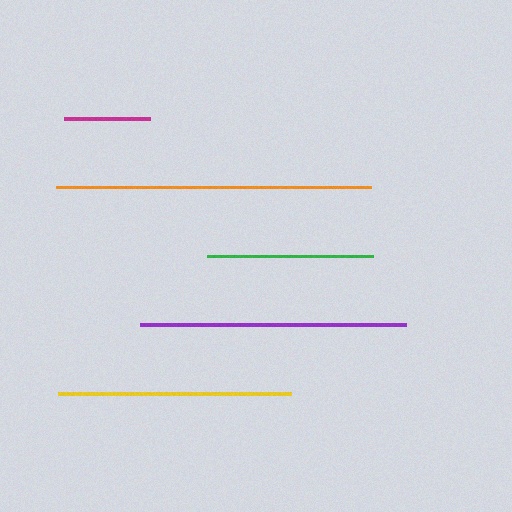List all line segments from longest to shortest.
From longest to shortest: orange, purple, yellow, green, magenta.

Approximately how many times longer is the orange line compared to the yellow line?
The orange line is approximately 1.4 times the length of the yellow line.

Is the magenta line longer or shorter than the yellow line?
The yellow line is longer than the magenta line.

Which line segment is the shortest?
The magenta line is the shortest at approximately 86 pixels.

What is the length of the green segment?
The green segment is approximately 166 pixels long.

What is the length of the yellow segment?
The yellow segment is approximately 232 pixels long.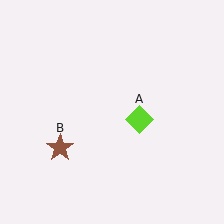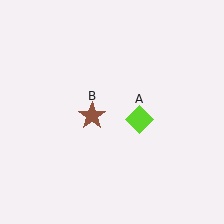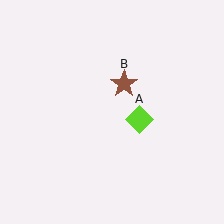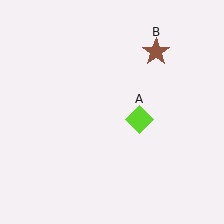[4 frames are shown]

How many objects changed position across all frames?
1 object changed position: brown star (object B).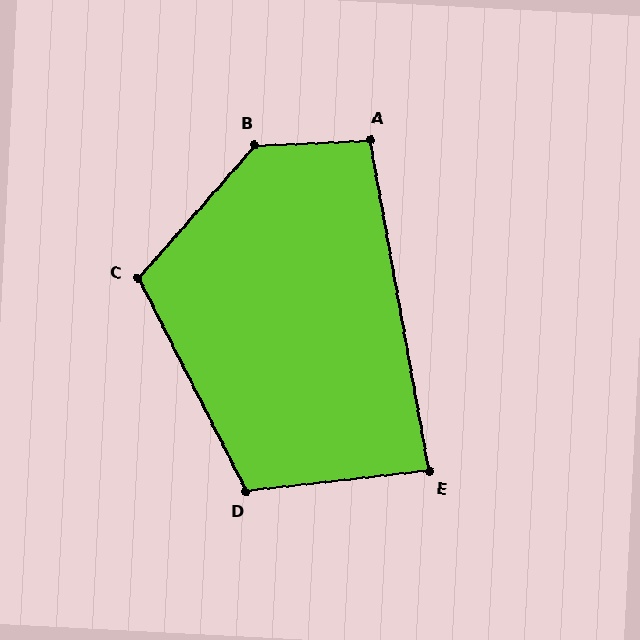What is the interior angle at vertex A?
Approximately 98 degrees (obtuse).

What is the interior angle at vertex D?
Approximately 111 degrees (obtuse).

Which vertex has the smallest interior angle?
E, at approximately 86 degrees.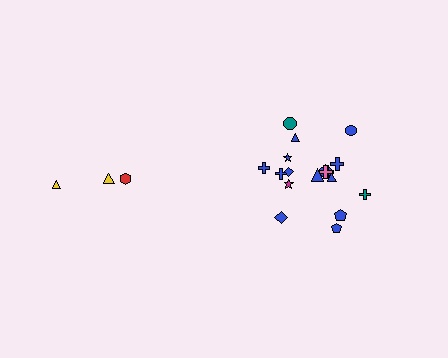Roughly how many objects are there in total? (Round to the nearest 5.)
Roughly 20 objects in total.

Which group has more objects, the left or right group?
The right group.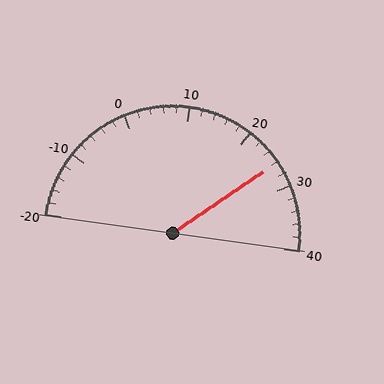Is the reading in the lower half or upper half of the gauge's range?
The reading is in the upper half of the range (-20 to 40).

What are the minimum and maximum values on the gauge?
The gauge ranges from -20 to 40.